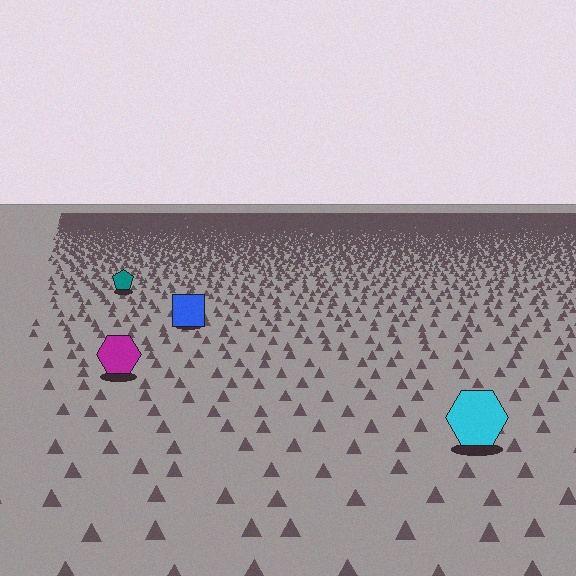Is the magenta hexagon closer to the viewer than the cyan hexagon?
No. The cyan hexagon is closer — you can tell from the texture gradient: the ground texture is coarser near it.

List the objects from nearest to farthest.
From nearest to farthest: the cyan hexagon, the magenta hexagon, the blue square, the teal pentagon.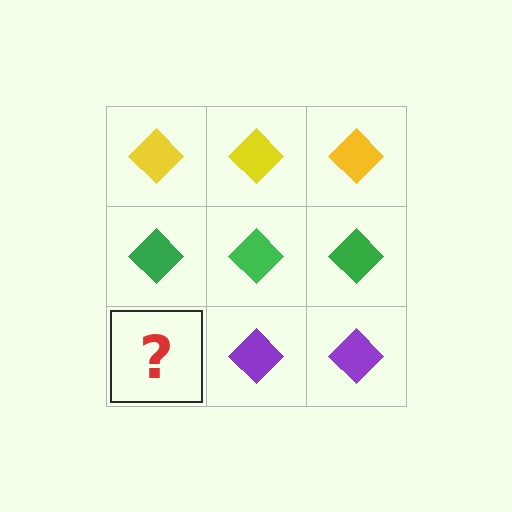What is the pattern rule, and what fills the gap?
The rule is that each row has a consistent color. The gap should be filled with a purple diamond.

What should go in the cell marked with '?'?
The missing cell should contain a purple diamond.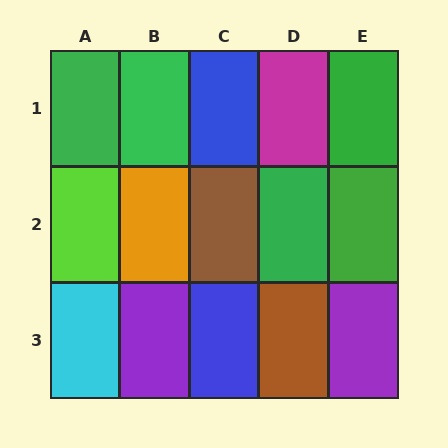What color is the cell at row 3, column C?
Blue.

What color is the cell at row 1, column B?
Green.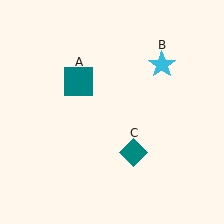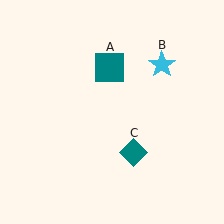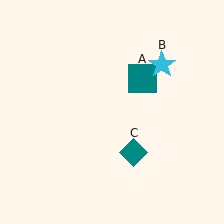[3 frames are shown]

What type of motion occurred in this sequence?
The teal square (object A) rotated clockwise around the center of the scene.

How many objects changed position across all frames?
1 object changed position: teal square (object A).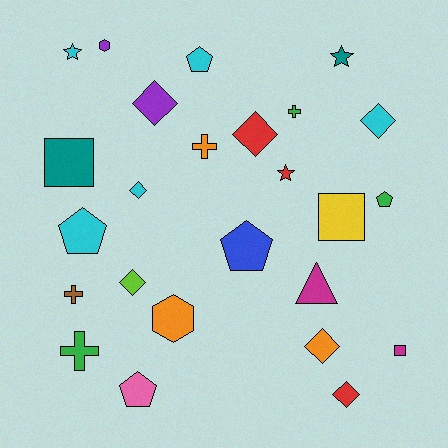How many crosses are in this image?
There are 4 crosses.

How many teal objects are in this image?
There are 2 teal objects.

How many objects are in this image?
There are 25 objects.